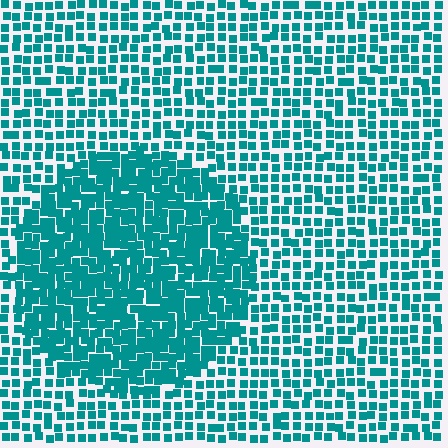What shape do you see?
I see a circle.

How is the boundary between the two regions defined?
The boundary is defined by a change in element density (approximately 1.8x ratio). All elements are the same color, size, and shape.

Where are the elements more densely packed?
The elements are more densely packed inside the circle boundary.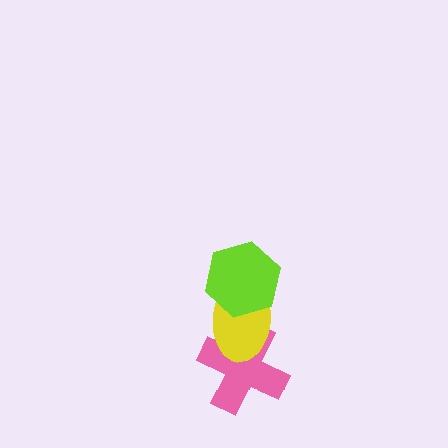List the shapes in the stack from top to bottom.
From top to bottom: the lime hexagon, the yellow ellipse, the pink cross.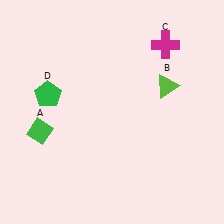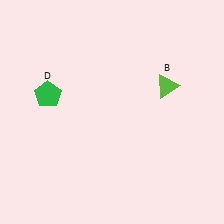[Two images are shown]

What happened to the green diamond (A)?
The green diamond (A) was removed in Image 2. It was in the bottom-left area of Image 1.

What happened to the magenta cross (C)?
The magenta cross (C) was removed in Image 2. It was in the top-right area of Image 1.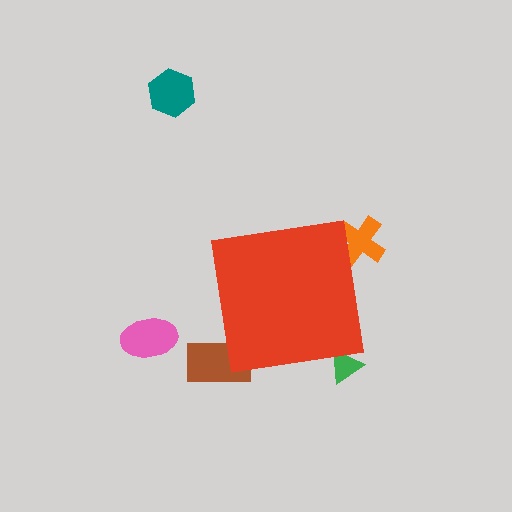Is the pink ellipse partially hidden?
No, the pink ellipse is fully visible.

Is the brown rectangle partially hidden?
Yes, the brown rectangle is partially hidden behind the red square.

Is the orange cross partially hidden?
Yes, the orange cross is partially hidden behind the red square.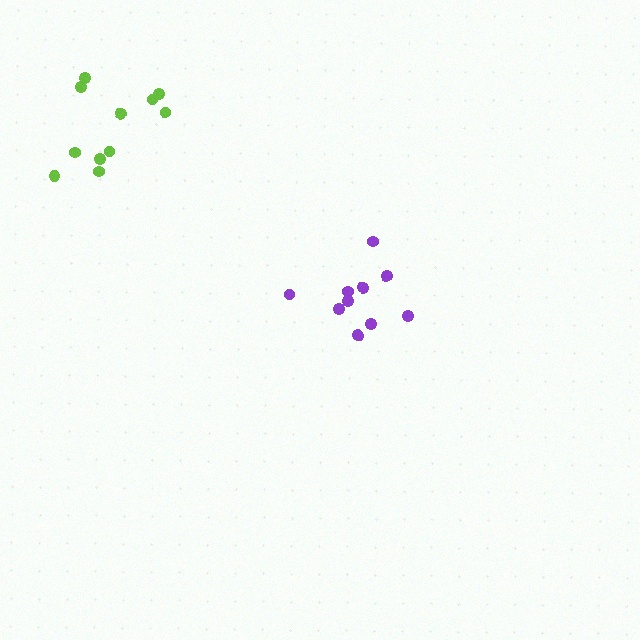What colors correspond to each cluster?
The clusters are colored: purple, lime.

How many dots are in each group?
Group 1: 10 dots, Group 2: 11 dots (21 total).